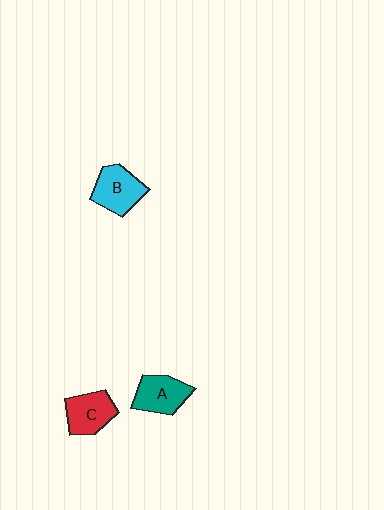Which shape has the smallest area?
Shape C (red).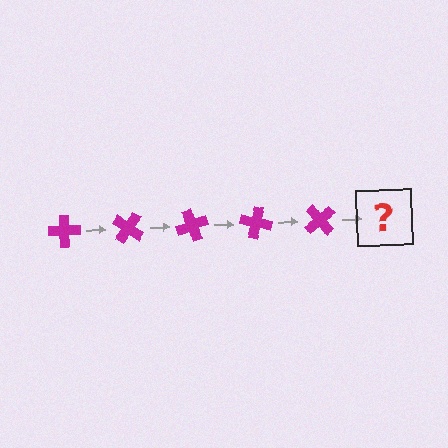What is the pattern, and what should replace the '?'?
The pattern is that the cross rotates 35 degrees each step. The '?' should be a magenta cross rotated 175 degrees.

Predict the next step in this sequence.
The next step is a magenta cross rotated 175 degrees.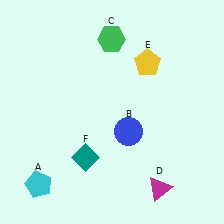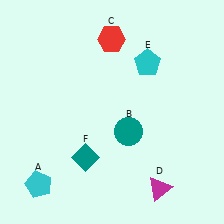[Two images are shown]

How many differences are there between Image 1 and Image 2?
There are 3 differences between the two images.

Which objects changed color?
B changed from blue to teal. C changed from green to red. E changed from yellow to cyan.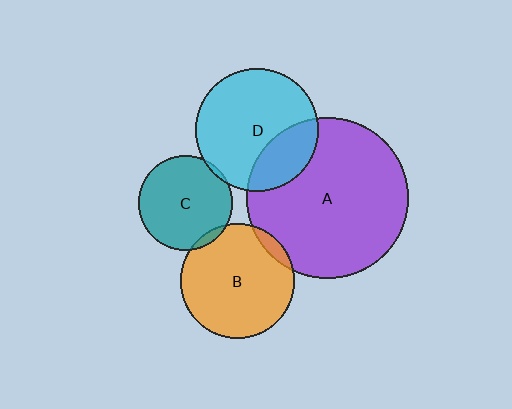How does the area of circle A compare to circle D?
Approximately 1.7 times.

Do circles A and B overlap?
Yes.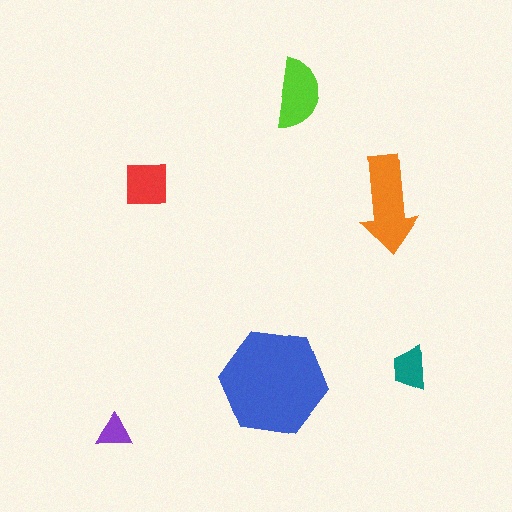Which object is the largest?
The blue hexagon.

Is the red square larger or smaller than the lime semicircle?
Smaller.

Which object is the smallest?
The purple triangle.